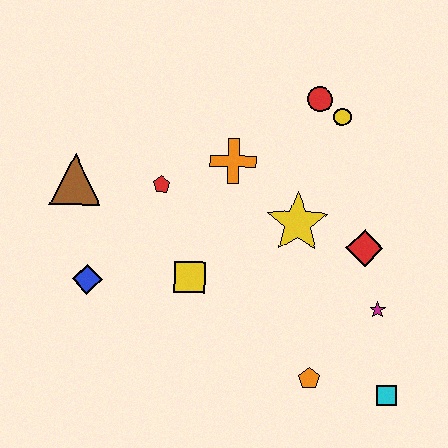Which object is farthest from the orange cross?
The cyan square is farthest from the orange cross.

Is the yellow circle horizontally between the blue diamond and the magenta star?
Yes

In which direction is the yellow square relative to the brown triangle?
The yellow square is to the right of the brown triangle.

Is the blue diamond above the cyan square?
Yes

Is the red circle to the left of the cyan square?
Yes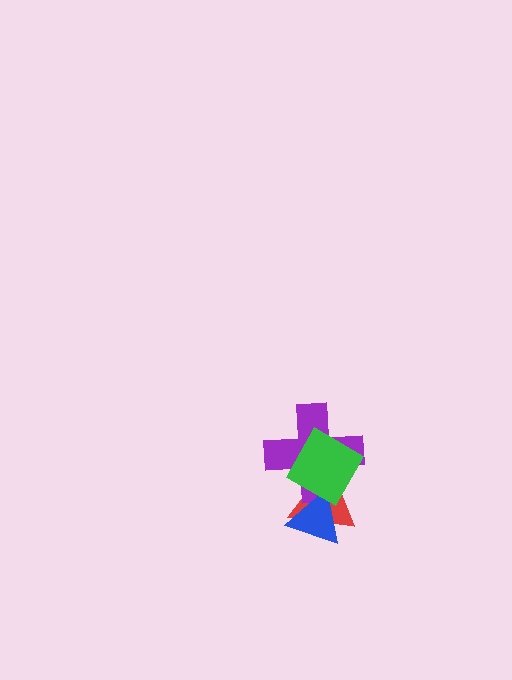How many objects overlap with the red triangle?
3 objects overlap with the red triangle.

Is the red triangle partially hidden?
Yes, it is partially covered by another shape.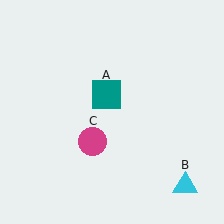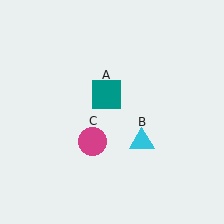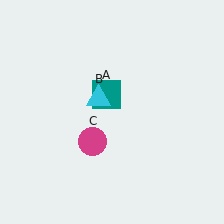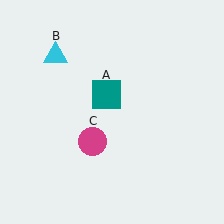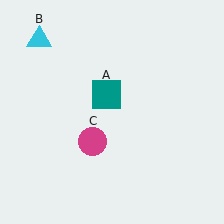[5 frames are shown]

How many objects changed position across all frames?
1 object changed position: cyan triangle (object B).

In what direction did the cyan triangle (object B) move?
The cyan triangle (object B) moved up and to the left.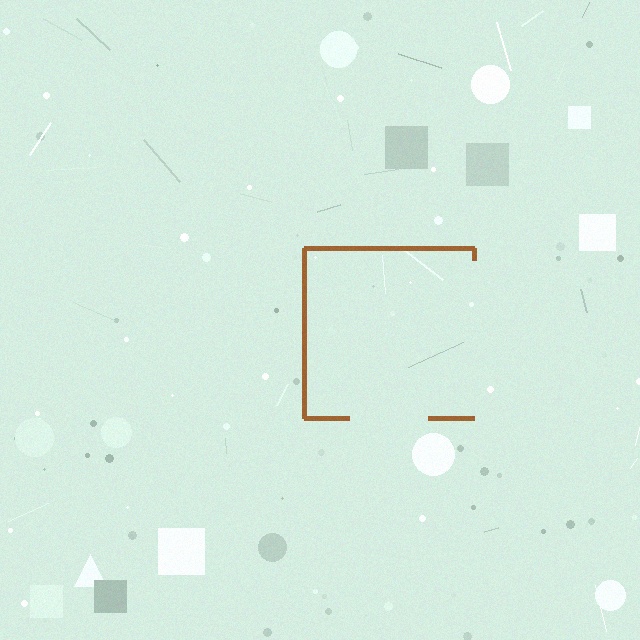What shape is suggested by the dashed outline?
The dashed outline suggests a square.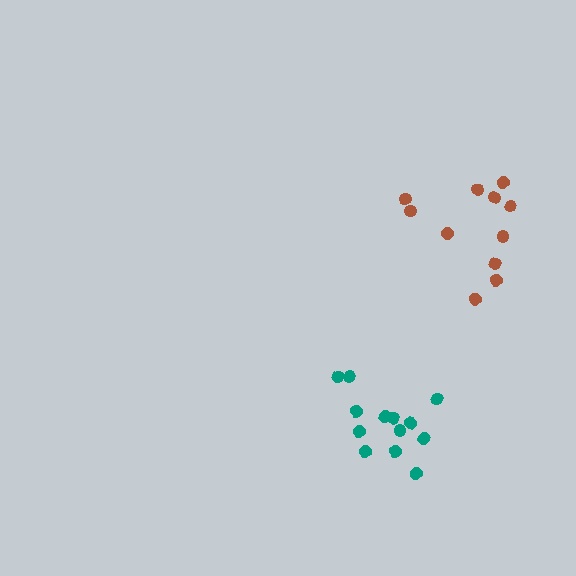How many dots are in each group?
Group 1: 11 dots, Group 2: 13 dots (24 total).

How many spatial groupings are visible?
There are 2 spatial groupings.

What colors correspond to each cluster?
The clusters are colored: brown, teal.